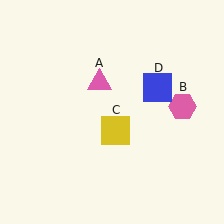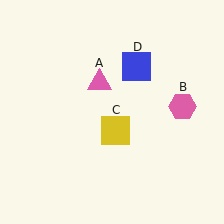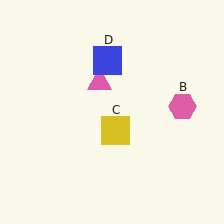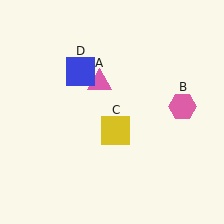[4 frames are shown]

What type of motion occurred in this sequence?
The blue square (object D) rotated counterclockwise around the center of the scene.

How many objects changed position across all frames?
1 object changed position: blue square (object D).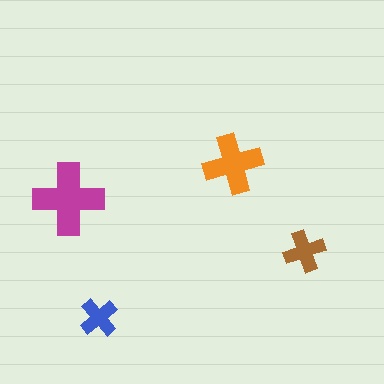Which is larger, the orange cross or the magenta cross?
The magenta one.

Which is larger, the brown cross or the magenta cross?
The magenta one.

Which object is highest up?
The orange cross is topmost.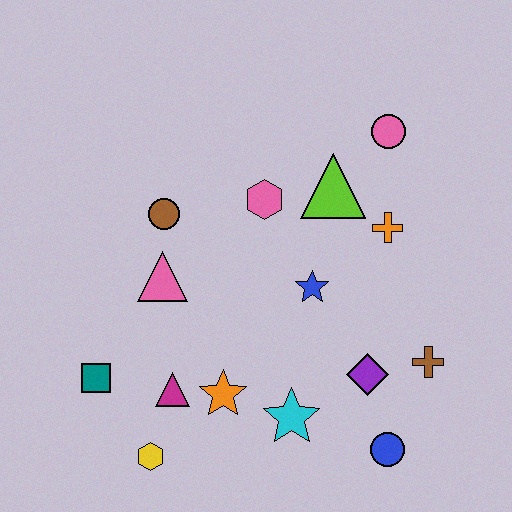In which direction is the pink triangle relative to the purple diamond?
The pink triangle is to the left of the purple diamond.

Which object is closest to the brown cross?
The purple diamond is closest to the brown cross.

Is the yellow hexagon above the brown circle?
No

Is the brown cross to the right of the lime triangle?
Yes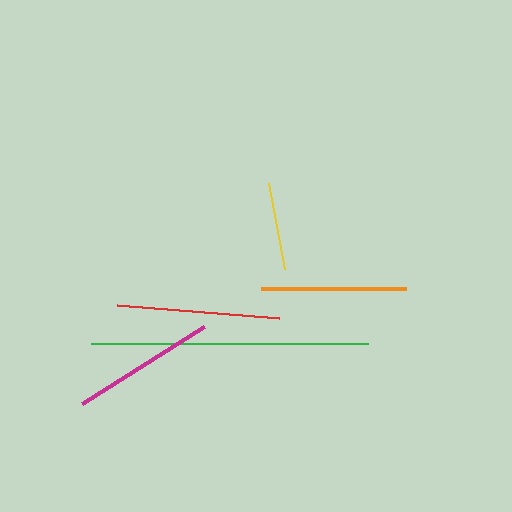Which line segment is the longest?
The green line is the longest at approximately 277 pixels.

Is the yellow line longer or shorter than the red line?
The red line is longer than the yellow line.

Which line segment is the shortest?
The yellow line is the shortest at approximately 88 pixels.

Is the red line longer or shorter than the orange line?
The red line is longer than the orange line.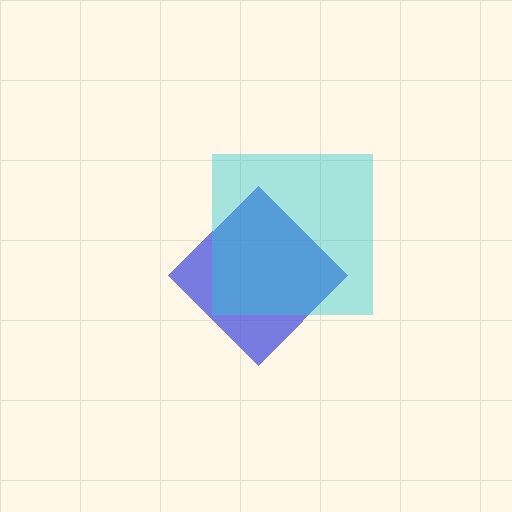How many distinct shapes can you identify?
There are 2 distinct shapes: a blue diamond, a cyan square.